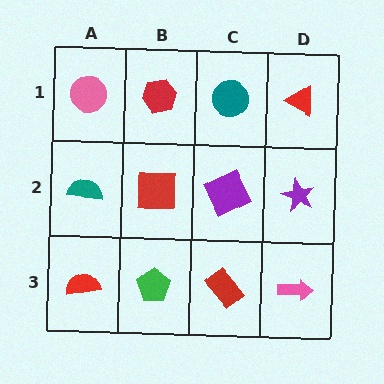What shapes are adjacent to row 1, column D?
A purple star (row 2, column D), a teal circle (row 1, column C).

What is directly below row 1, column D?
A purple star.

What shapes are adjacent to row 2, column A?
A pink circle (row 1, column A), a red semicircle (row 3, column A), a red square (row 2, column B).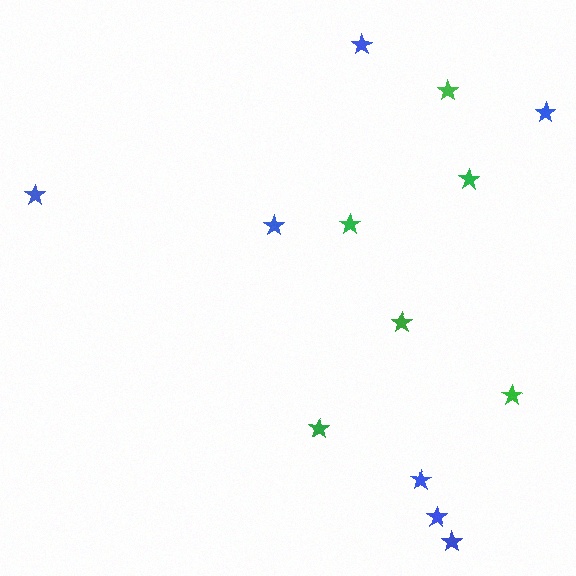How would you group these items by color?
There are 2 groups: one group of green stars (6) and one group of blue stars (7).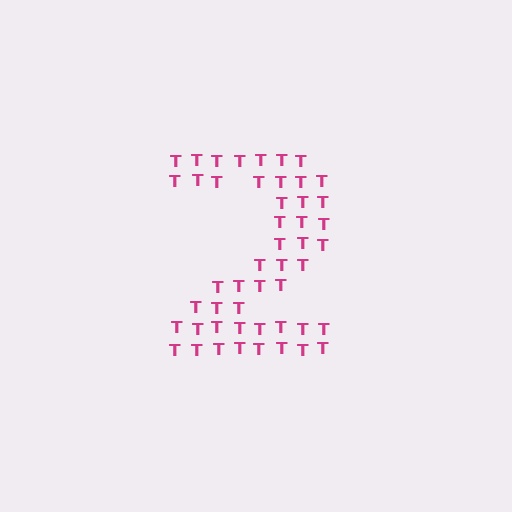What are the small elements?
The small elements are letter T's.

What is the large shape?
The large shape is the digit 2.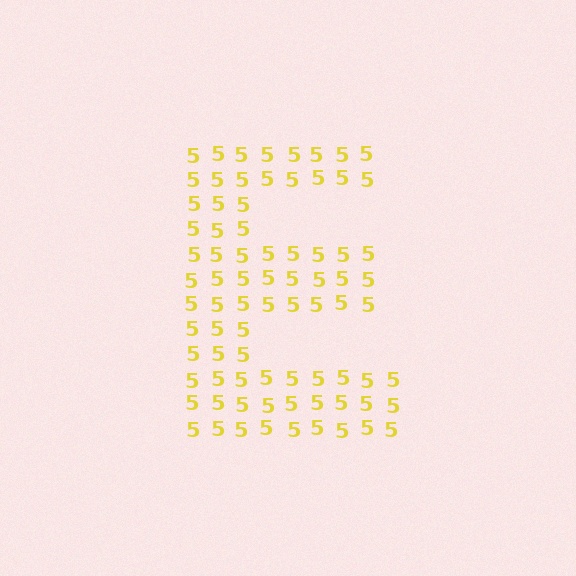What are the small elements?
The small elements are digit 5's.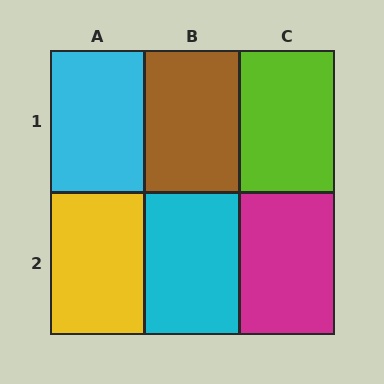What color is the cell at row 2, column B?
Cyan.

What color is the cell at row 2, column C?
Magenta.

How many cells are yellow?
1 cell is yellow.